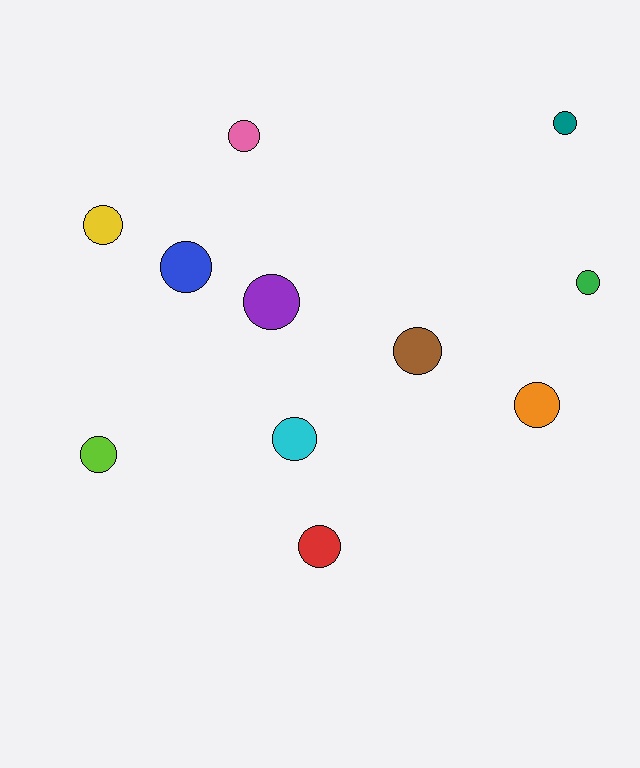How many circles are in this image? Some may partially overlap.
There are 11 circles.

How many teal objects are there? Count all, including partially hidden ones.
There is 1 teal object.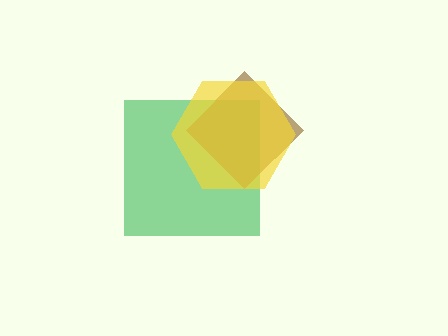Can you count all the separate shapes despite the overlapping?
Yes, there are 3 separate shapes.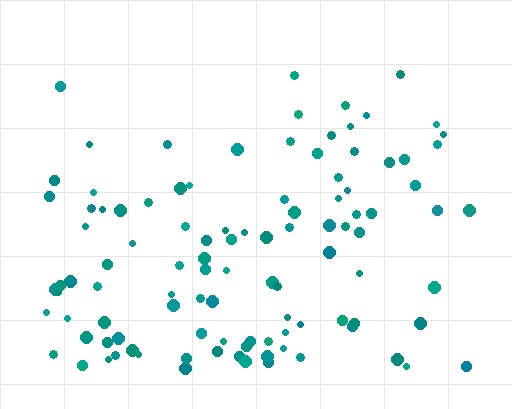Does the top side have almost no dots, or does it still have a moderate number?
Still a moderate number, just noticeably fewer than the bottom.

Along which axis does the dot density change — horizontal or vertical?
Vertical.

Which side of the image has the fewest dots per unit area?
The top.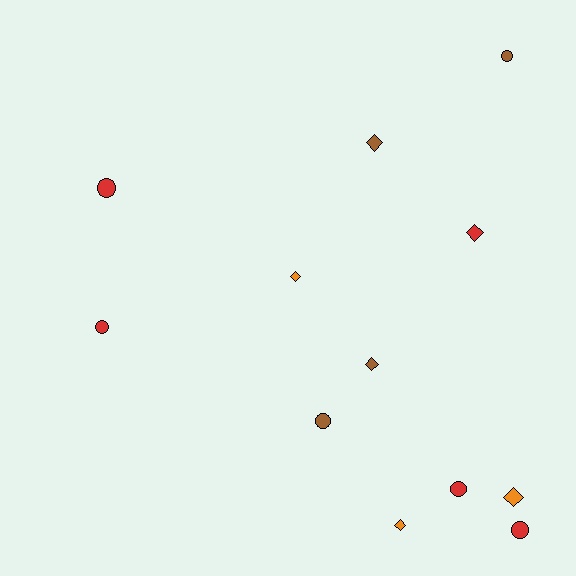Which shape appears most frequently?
Diamond, with 6 objects.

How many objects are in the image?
There are 12 objects.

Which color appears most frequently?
Red, with 5 objects.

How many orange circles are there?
There are no orange circles.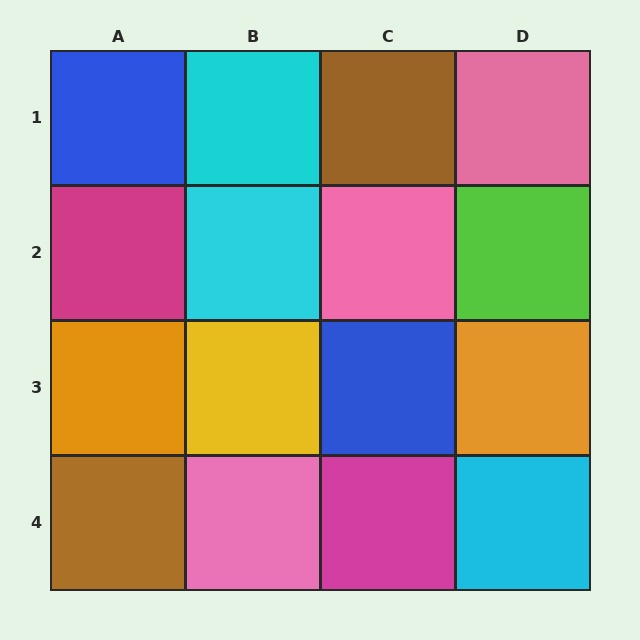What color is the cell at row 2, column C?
Pink.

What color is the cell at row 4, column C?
Magenta.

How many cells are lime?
1 cell is lime.